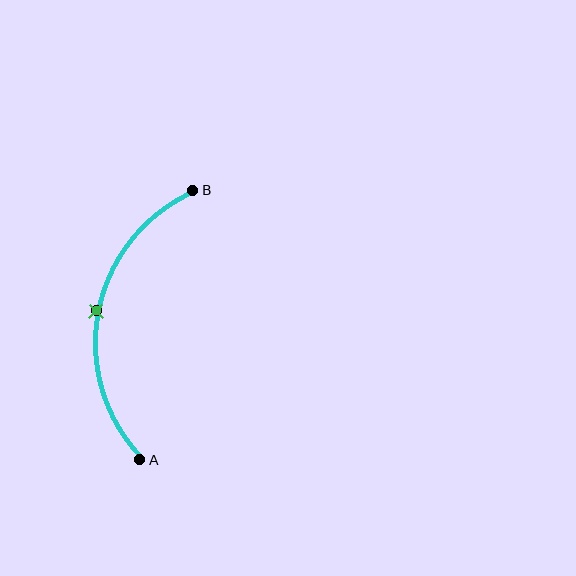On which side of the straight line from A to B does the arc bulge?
The arc bulges to the left of the straight line connecting A and B.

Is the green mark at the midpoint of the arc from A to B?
Yes. The green mark lies on the arc at equal arc-length from both A and B — it is the arc midpoint.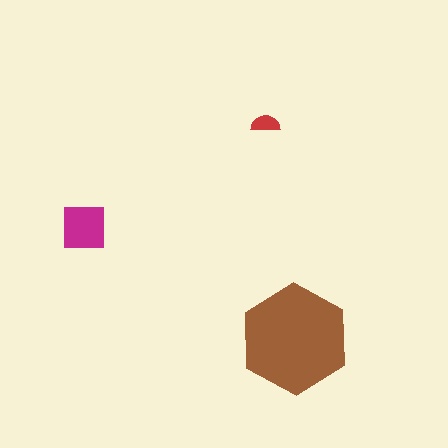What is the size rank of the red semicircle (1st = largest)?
3rd.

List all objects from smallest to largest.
The red semicircle, the magenta square, the brown hexagon.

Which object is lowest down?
The brown hexagon is bottommost.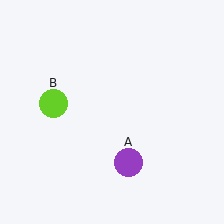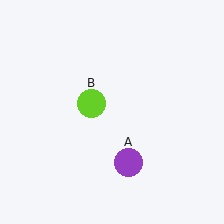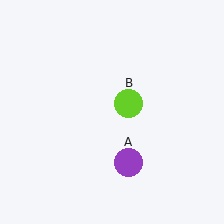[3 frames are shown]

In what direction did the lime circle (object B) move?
The lime circle (object B) moved right.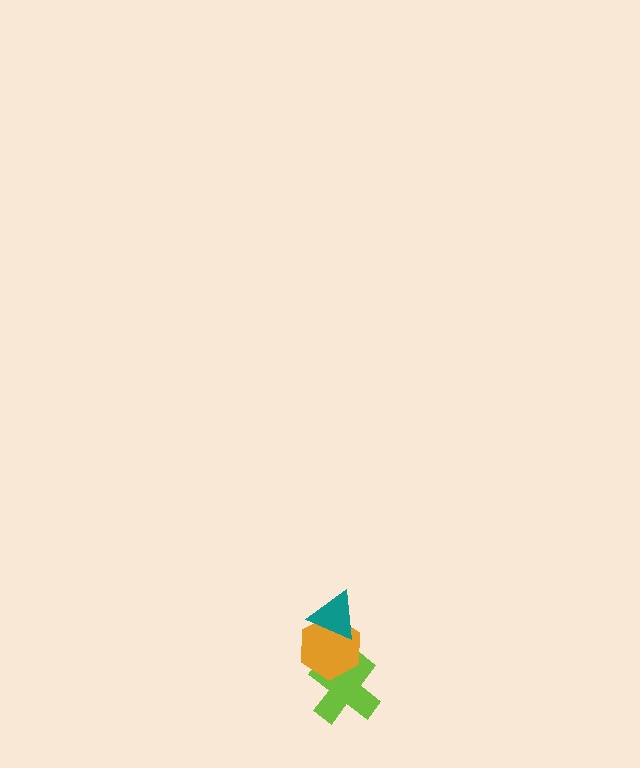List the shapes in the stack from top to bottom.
From top to bottom: the teal triangle, the orange hexagon, the lime cross.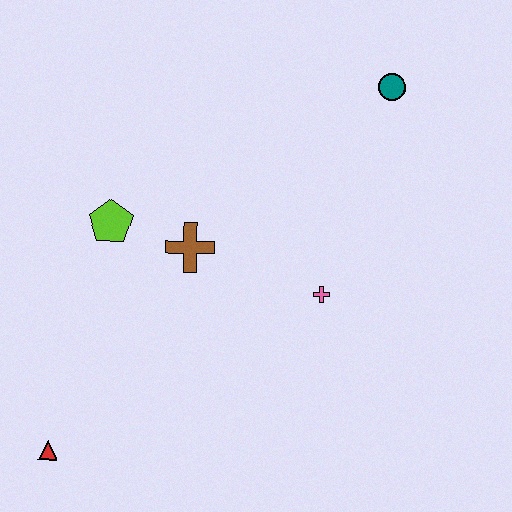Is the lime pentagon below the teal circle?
Yes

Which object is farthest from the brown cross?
The teal circle is farthest from the brown cross.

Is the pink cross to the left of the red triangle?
No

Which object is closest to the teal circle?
The pink cross is closest to the teal circle.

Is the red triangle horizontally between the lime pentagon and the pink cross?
No